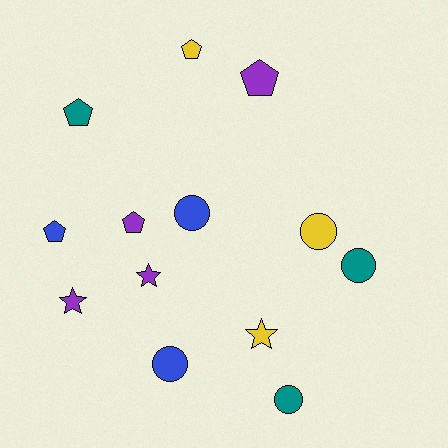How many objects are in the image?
There are 13 objects.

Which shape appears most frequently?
Circle, with 5 objects.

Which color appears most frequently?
Purple, with 4 objects.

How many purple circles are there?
There are no purple circles.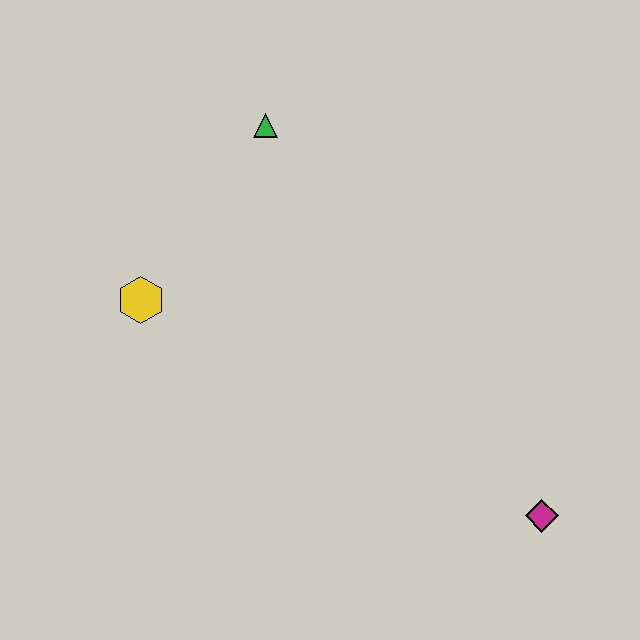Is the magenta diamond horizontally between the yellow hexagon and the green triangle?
No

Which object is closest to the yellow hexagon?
The green triangle is closest to the yellow hexagon.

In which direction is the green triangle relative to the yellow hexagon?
The green triangle is above the yellow hexagon.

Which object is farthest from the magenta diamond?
The green triangle is farthest from the magenta diamond.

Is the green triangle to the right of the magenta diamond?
No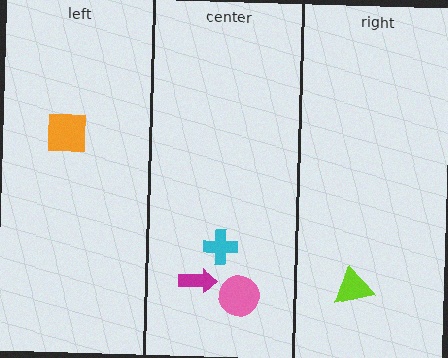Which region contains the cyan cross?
The center region.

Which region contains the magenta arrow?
The center region.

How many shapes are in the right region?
1.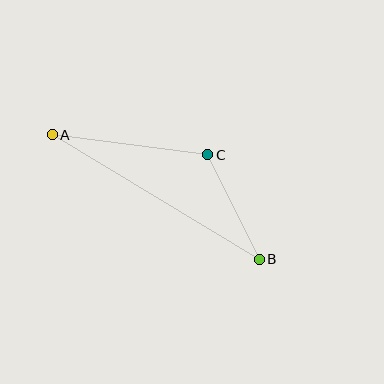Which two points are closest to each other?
Points B and C are closest to each other.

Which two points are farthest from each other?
Points A and B are farthest from each other.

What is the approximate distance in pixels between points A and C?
The distance between A and C is approximately 156 pixels.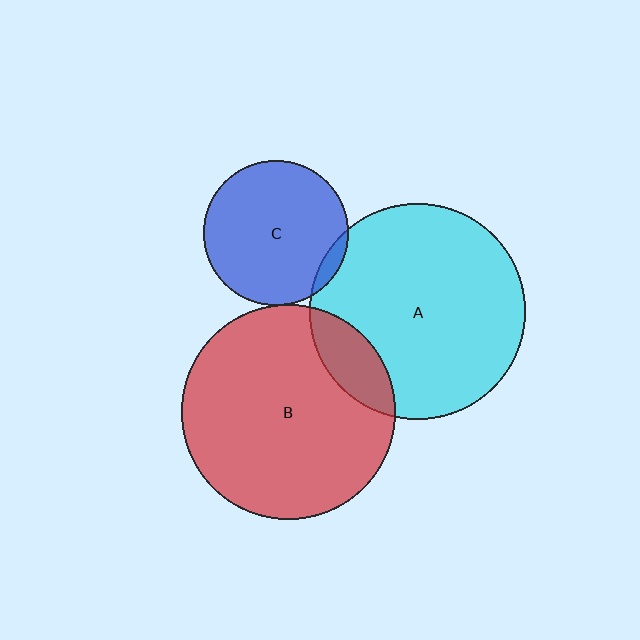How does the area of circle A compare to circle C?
Approximately 2.2 times.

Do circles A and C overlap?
Yes.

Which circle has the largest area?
Circle A (cyan).